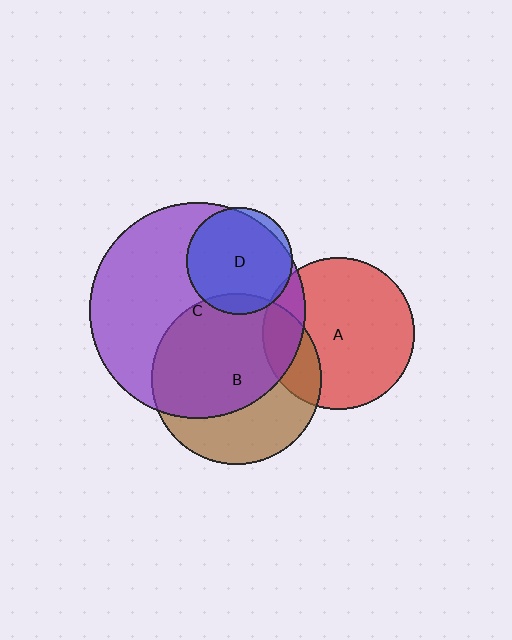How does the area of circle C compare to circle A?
Approximately 2.0 times.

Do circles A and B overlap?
Yes.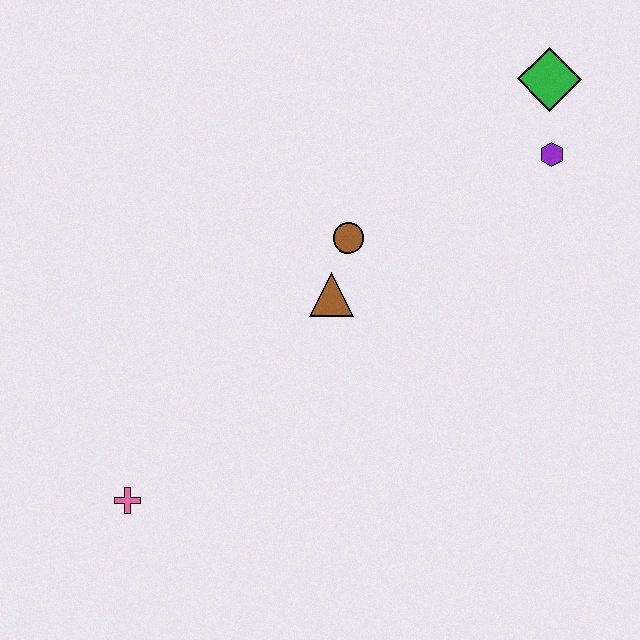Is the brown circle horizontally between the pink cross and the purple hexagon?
Yes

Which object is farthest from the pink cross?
The green diamond is farthest from the pink cross.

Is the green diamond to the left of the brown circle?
No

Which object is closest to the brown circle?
The brown triangle is closest to the brown circle.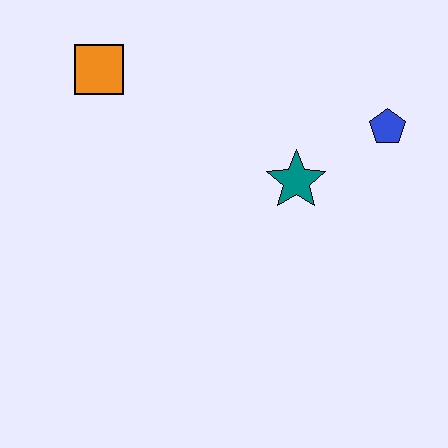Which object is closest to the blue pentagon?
The teal star is closest to the blue pentagon.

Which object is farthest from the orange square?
The blue pentagon is farthest from the orange square.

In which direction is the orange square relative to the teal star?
The orange square is to the left of the teal star.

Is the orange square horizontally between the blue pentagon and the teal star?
No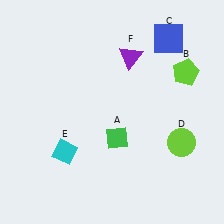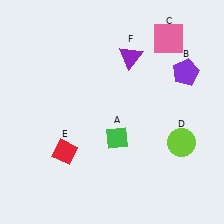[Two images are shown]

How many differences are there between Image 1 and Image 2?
There are 3 differences between the two images.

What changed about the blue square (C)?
In Image 1, C is blue. In Image 2, it changed to pink.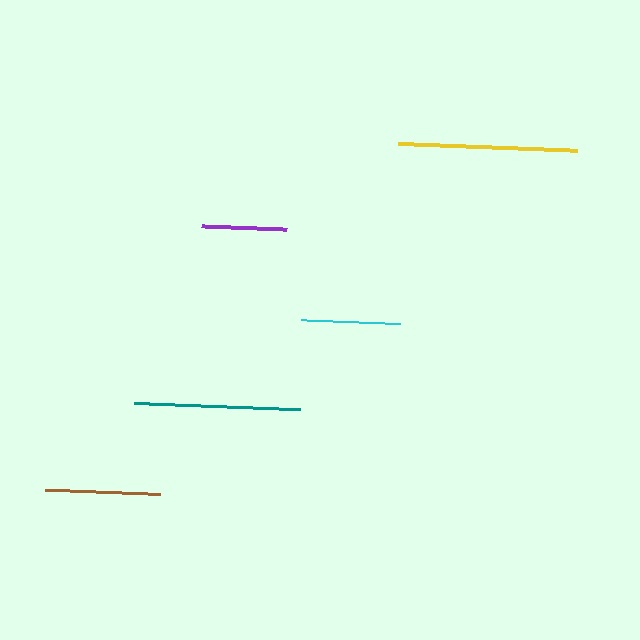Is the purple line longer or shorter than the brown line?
The brown line is longer than the purple line.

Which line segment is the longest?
The yellow line is the longest at approximately 178 pixels.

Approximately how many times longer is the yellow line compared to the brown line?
The yellow line is approximately 1.5 times the length of the brown line.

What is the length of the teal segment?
The teal segment is approximately 165 pixels long.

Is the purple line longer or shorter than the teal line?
The teal line is longer than the purple line.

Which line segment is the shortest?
The purple line is the shortest at approximately 85 pixels.